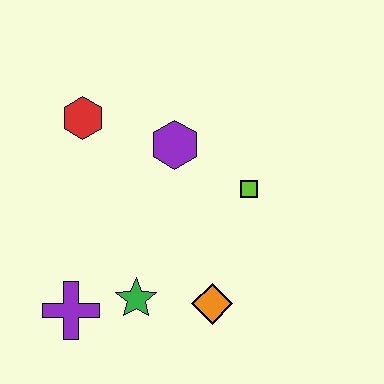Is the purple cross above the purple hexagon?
No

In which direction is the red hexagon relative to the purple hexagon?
The red hexagon is to the left of the purple hexagon.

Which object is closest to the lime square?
The purple hexagon is closest to the lime square.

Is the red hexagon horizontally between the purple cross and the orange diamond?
Yes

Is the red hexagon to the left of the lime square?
Yes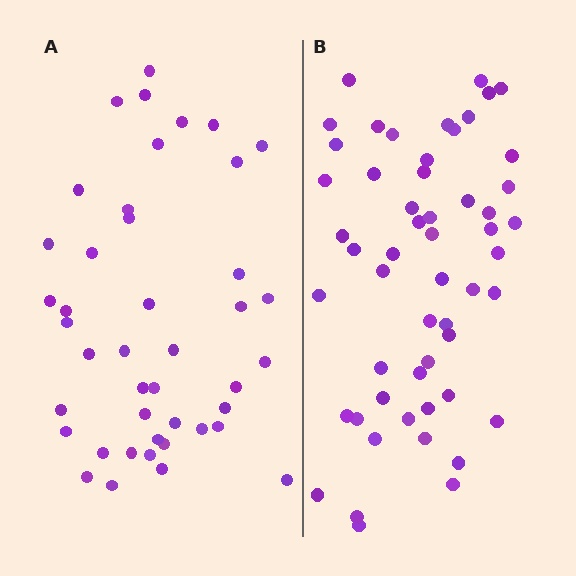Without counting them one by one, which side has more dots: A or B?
Region B (the right region) has more dots.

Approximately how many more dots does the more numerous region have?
Region B has roughly 12 or so more dots than region A.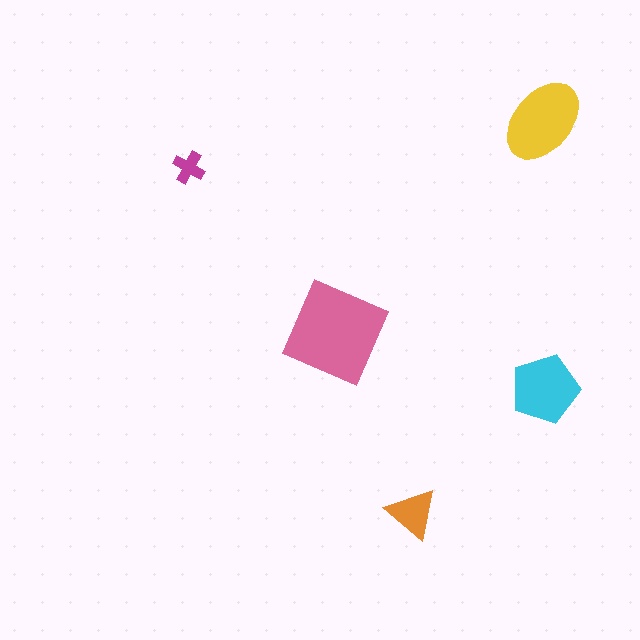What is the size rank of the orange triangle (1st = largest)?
4th.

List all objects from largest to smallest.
The pink diamond, the yellow ellipse, the cyan pentagon, the orange triangle, the magenta cross.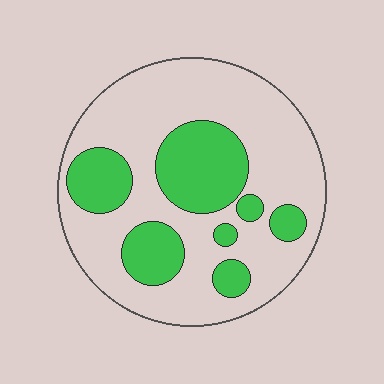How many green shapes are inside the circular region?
7.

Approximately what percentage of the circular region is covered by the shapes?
Approximately 30%.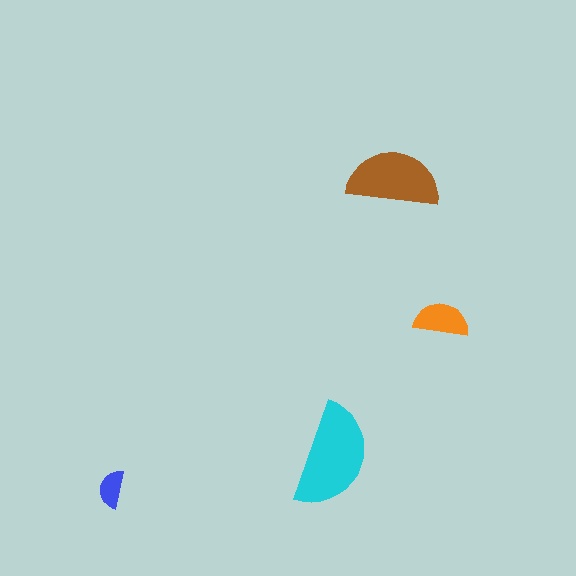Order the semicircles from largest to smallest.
the cyan one, the brown one, the orange one, the blue one.